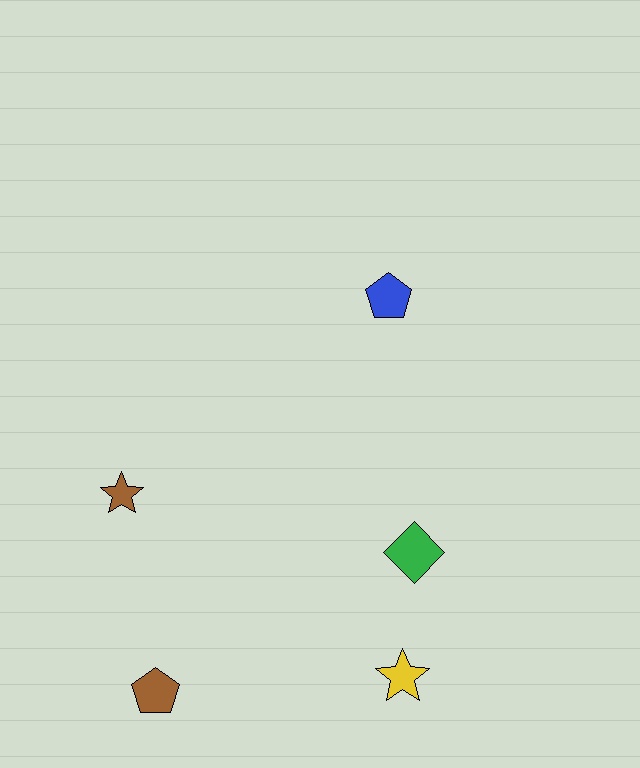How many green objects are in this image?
There is 1 green object.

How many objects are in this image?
There are 5 objects.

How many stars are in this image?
There are 2 stars.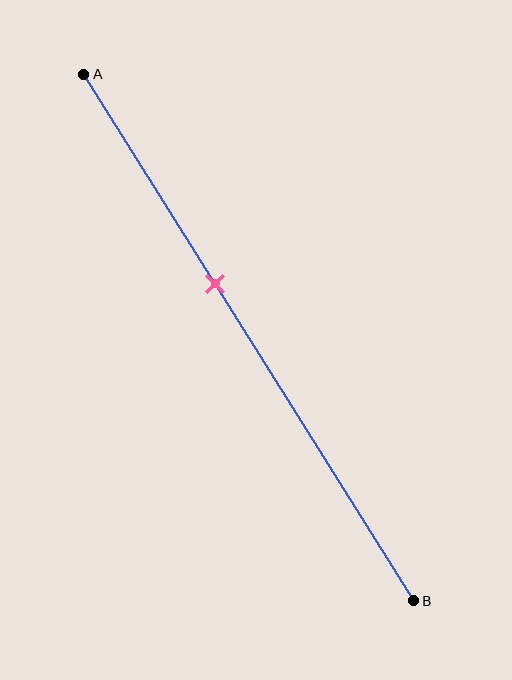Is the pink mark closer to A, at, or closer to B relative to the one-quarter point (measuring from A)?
The pink mark is closer to point B than the one-quarter point of segment AB.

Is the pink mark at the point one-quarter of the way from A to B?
No, the mark is at about 40% from A, not at the 25% one-quarter point.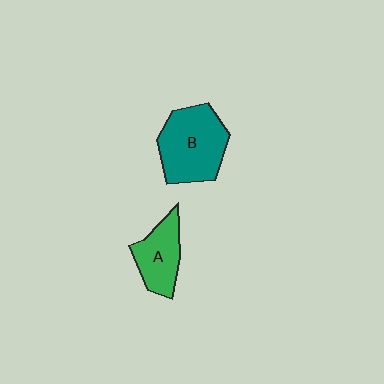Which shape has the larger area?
Shape B (teal).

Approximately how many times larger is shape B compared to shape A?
Approximately 1.6 times.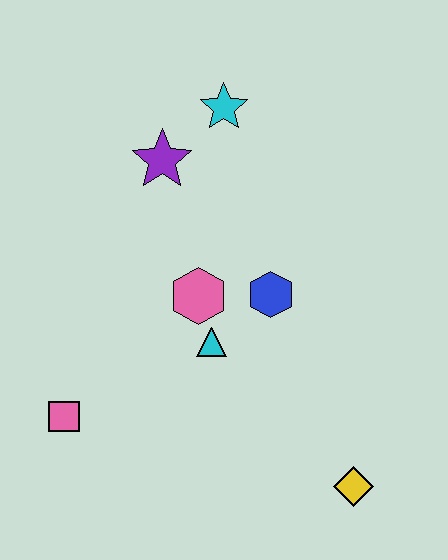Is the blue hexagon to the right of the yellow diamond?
No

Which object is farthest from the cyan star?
The yellow diamond is farthest from the cyan star.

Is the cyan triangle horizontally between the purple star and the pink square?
No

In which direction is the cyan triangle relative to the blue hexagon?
The cyan triangle is to the left of the blue hexagon.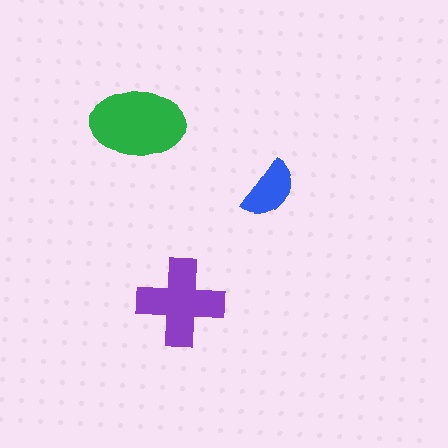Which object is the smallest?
The blue semicircle.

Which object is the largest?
The green ellipse.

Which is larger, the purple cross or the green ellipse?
The green ellipse.